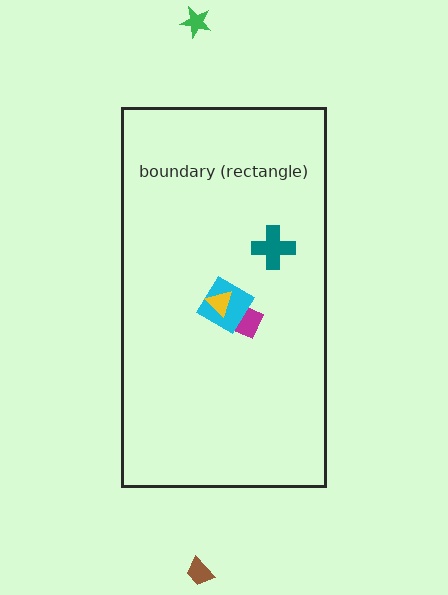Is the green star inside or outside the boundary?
Outside.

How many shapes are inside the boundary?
4 inside, 2 outside.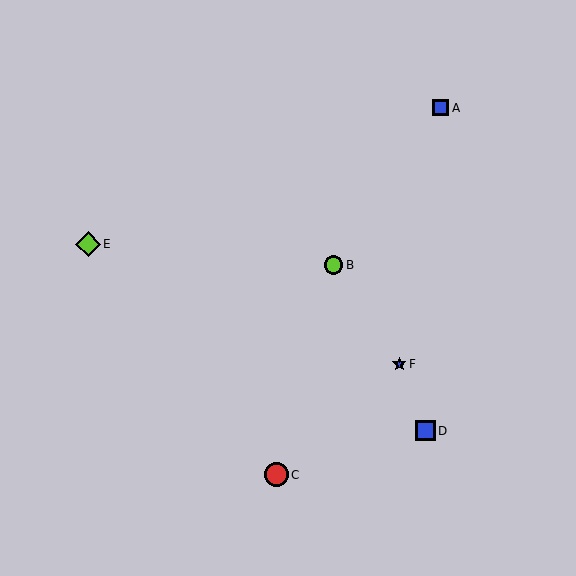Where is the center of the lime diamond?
The center of the lime diamond is at (88, 244).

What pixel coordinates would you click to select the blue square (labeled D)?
Click at (425, 431) to select the blue square D.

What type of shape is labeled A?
Shape A is a blue square.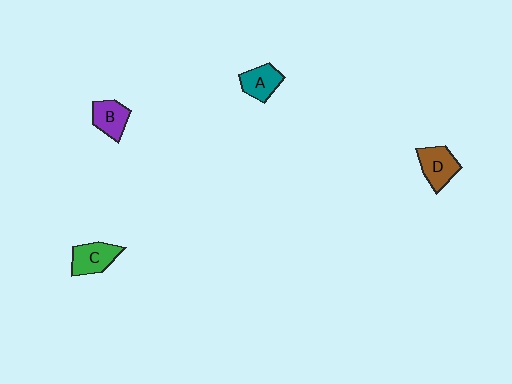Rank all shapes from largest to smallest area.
From largest to smallest: D (brown), C (green), B (purple), A (teal).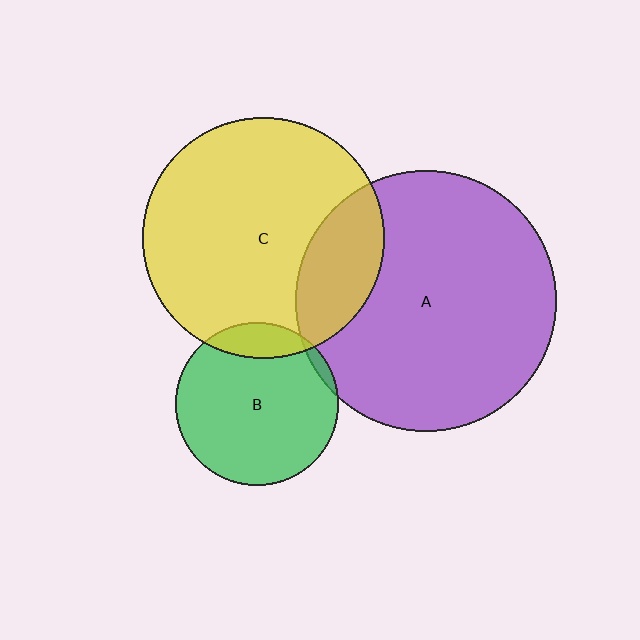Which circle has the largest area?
Circle A (purple).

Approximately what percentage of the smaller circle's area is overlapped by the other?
Approximately 20%.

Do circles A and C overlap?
Yes.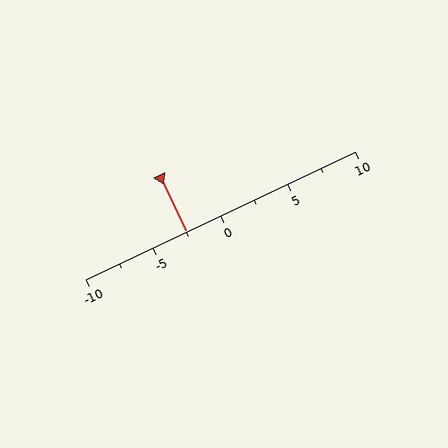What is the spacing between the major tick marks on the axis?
The major ticks are spaced 5 apart.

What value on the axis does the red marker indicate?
The marker indicates approximately -2.5.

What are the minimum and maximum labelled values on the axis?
The axis runs from -10 to 10.